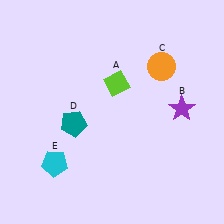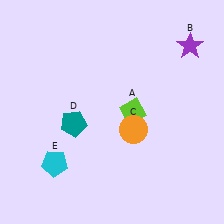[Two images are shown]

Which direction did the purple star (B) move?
The purple star (B) moved up.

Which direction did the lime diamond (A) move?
The lime diamond (A) moved down.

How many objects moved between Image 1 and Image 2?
3 objects moved between the two images.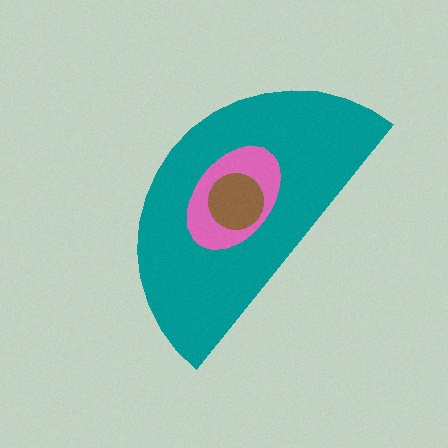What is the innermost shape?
The brown circle.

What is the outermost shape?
The teal semicircle.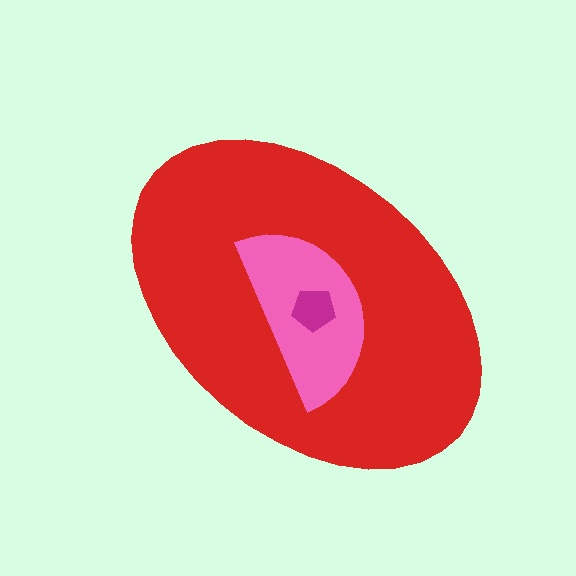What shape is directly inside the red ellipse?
The pink semicircle.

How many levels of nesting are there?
3.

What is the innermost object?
The magenta pentagon.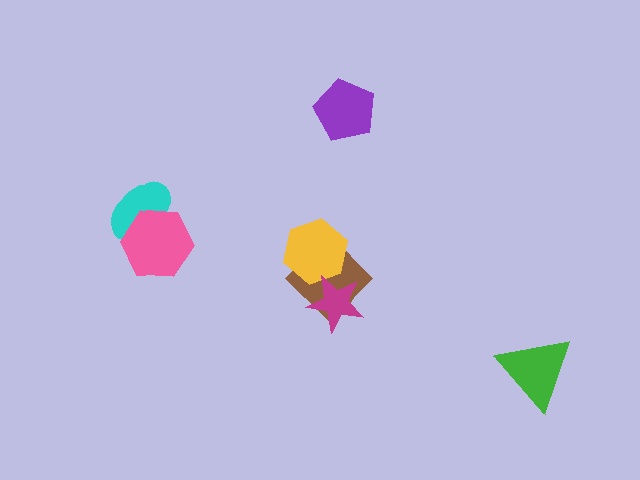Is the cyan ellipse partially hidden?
Yes, it is partially covered by another shape.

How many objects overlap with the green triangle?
0 objects overlap with the green triangle.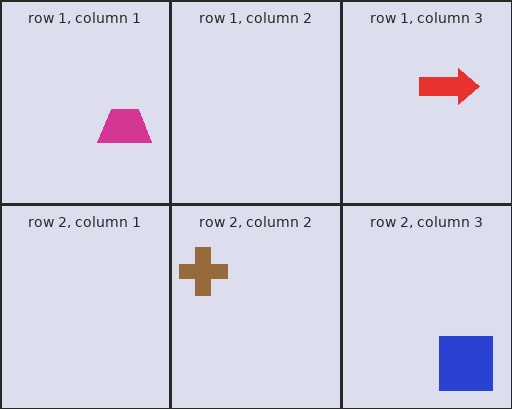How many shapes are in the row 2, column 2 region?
1.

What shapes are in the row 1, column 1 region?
The magenta trapezoid.